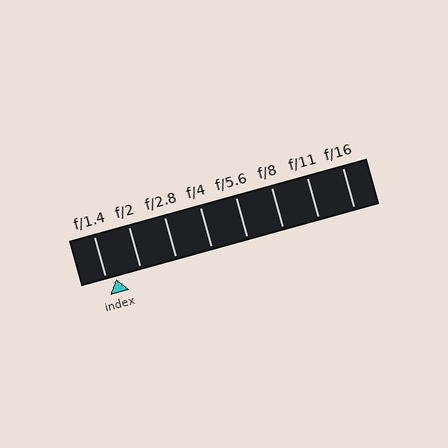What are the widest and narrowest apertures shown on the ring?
The widest aperture shown is f/1.4 and the narrowest is f/16.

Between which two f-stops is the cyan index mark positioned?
The index mark is between f/1.4 and f/2.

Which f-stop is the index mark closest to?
The index mark is closest to f/1.4.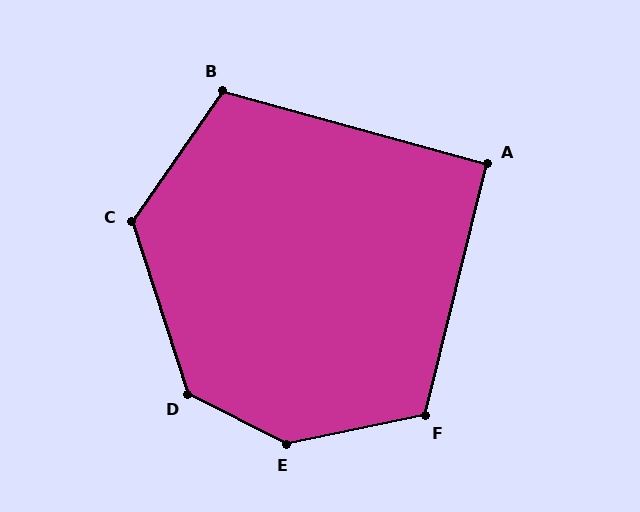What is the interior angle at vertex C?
Approximately 127 degrees (obtuse).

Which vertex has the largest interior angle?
E, at approximately 141 degrees.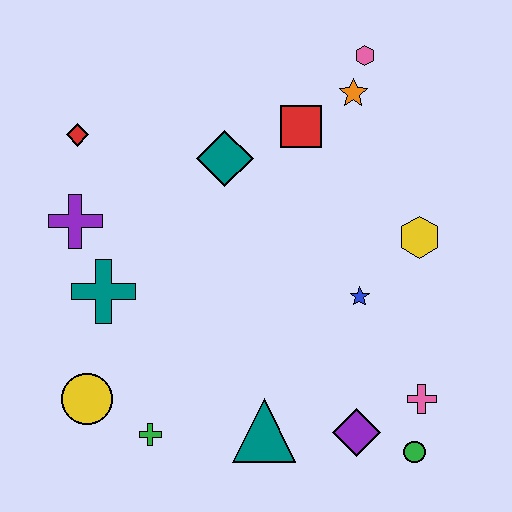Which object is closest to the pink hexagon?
The orange star is closest to the pink hexagon.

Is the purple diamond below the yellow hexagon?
Yes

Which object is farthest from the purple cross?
The green circle is farthest from the purple cross.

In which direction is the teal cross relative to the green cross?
The teal cross is above the green cross.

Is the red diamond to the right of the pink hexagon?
No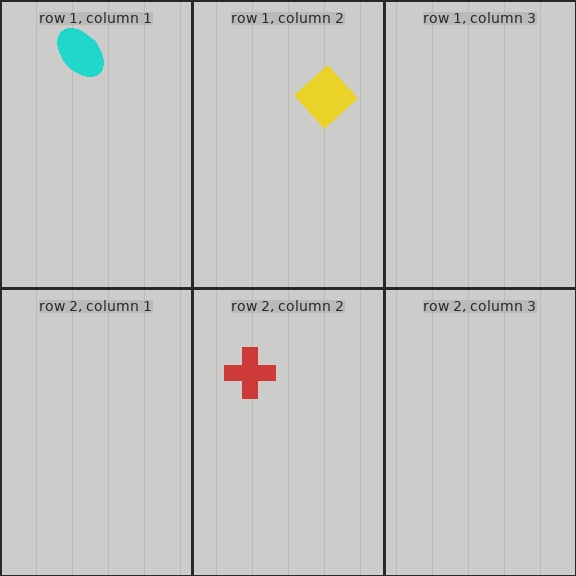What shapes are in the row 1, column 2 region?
The yellow diamond.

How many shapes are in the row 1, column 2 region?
1.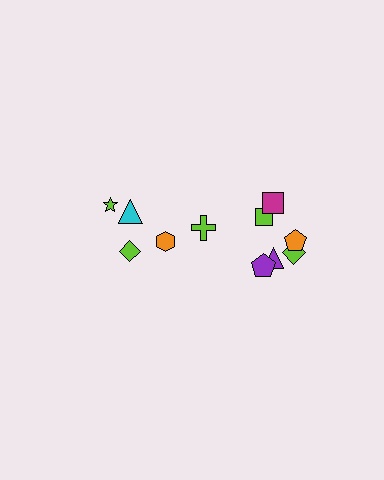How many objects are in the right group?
There are 7 objects.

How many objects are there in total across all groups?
There are 11 objects.